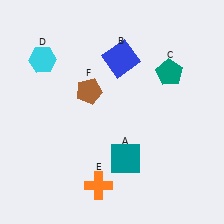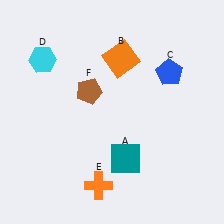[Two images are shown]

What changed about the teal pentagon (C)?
In Image 1, C is teal. In Image 2, it changed to blue.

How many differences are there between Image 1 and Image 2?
There are 2 differences between the two images.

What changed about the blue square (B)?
In Image 1, B is blue. In Image 2, it changed to orange.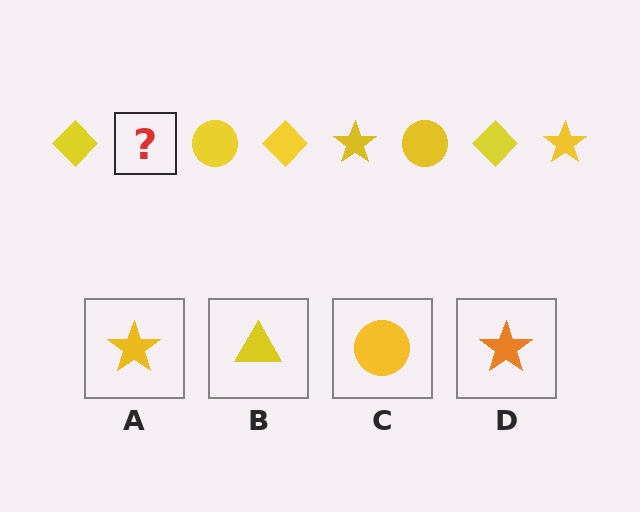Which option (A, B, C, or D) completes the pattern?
A.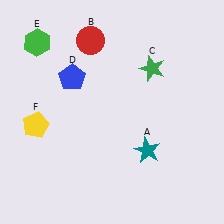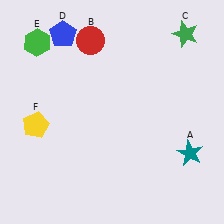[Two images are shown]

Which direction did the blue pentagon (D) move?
The blue pentagon (D) moved up.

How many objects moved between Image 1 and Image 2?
3 objects moved between the two images.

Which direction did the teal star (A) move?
The teal star (A) moved right.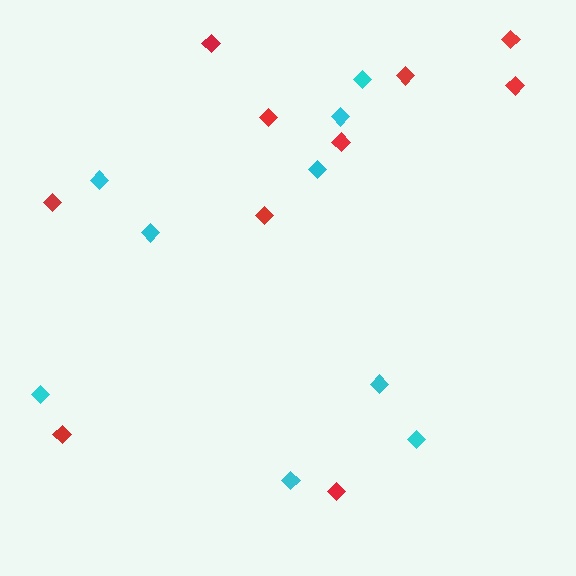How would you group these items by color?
There are 2 groups: one group of red diamonds (10) and one group of cyan diamonds (9).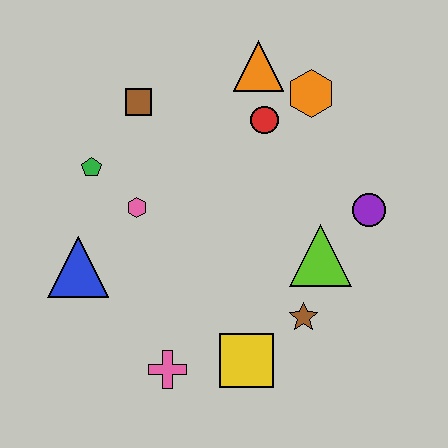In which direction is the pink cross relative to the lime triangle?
The pink cross is to the left of the lime triangle.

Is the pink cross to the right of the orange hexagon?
No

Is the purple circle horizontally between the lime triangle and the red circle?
No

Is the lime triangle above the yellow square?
Yes